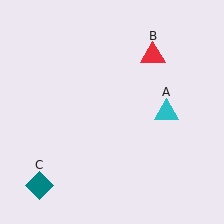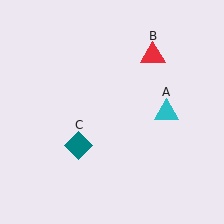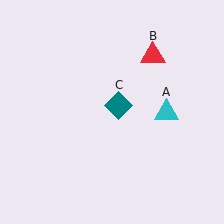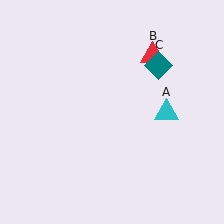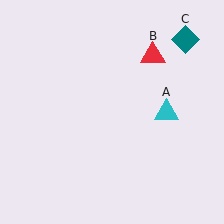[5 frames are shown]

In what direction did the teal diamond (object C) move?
The teal diamond (object C) moved up and to the right.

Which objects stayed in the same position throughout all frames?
Cyan triangle (object A) and red triangle (object B) remained stationary.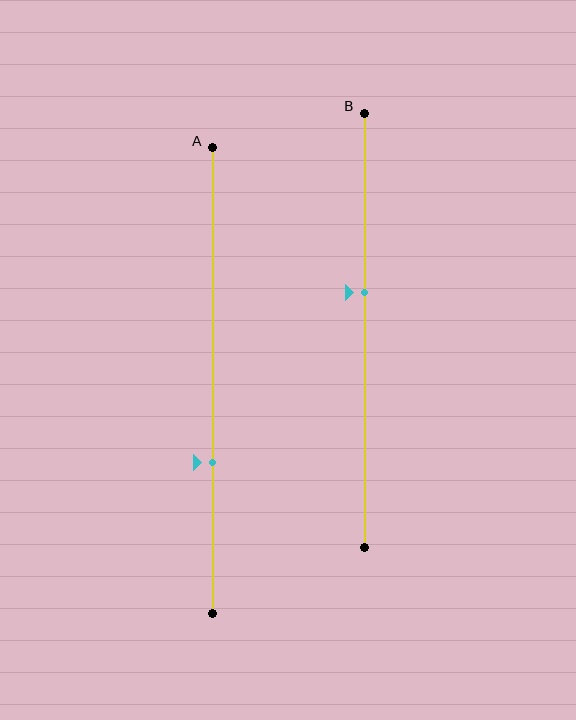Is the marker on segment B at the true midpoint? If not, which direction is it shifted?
No, the marker on segment B is shifted upward by about 9% of the segment length.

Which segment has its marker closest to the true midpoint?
Segment B has its marker closest to the true midpoint.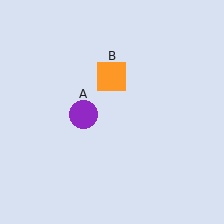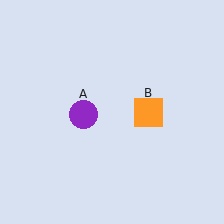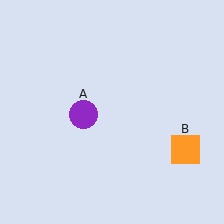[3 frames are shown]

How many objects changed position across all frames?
1 object changed position: orange square (object B).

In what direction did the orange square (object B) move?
The orange square (object B) moved down and to the right.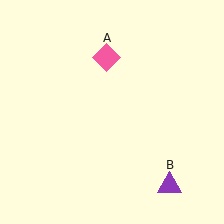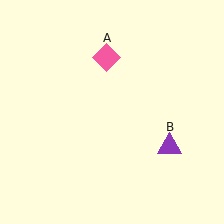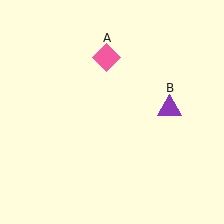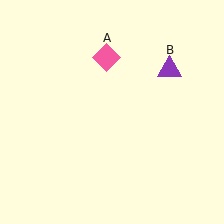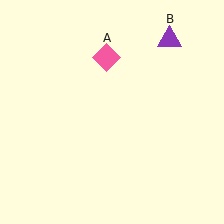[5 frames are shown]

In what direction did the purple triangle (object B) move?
The purple triangle (object B) moved up.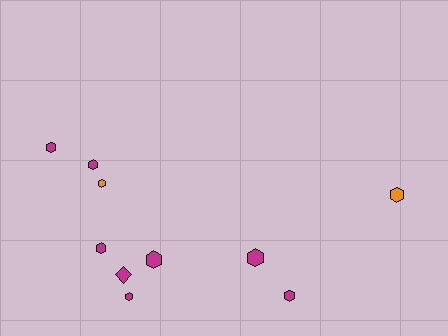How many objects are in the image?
There are 10 objects.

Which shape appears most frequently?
Hexagon, with 9 objects.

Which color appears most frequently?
Magenta, with 8 objects.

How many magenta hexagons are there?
There are 7 magenta hexagons.